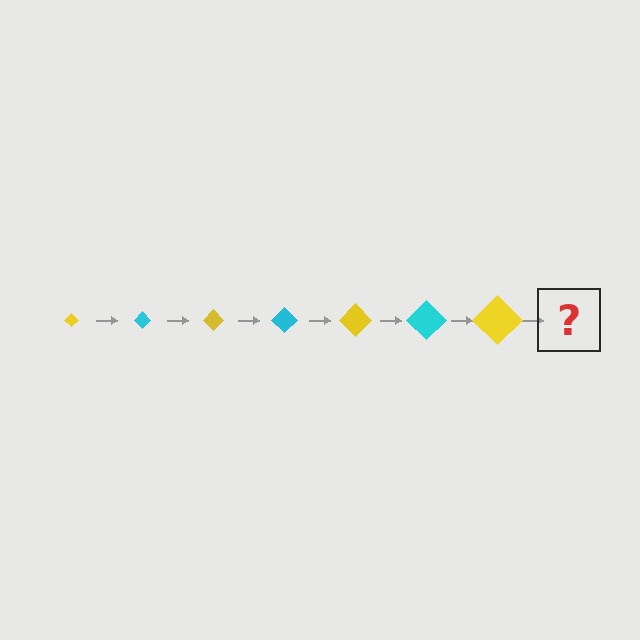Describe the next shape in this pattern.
It should be a cyan diamond, larger than the previous one.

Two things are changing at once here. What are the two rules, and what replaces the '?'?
The two rules are that the diamond grows larger each step and the color cycles through yellow and cyan. The '?' should be a cyan diamond, larger than the previous one.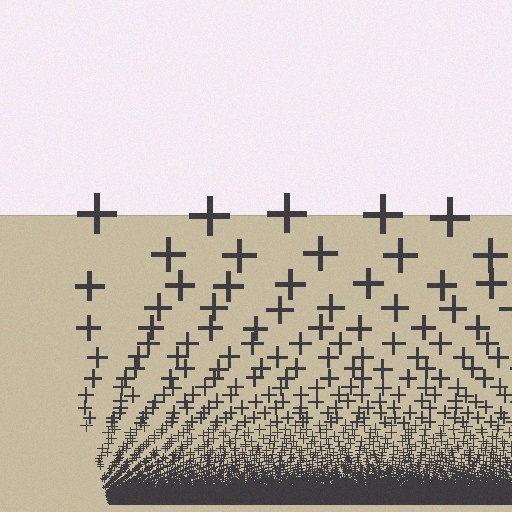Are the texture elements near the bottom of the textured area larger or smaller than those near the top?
Smaller. The gradient is inverted — elements near the bottom are smaller and denser.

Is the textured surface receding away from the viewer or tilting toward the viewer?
The surface appears to tilt toward the viewer. Texture elements get larger and sparser toward the top.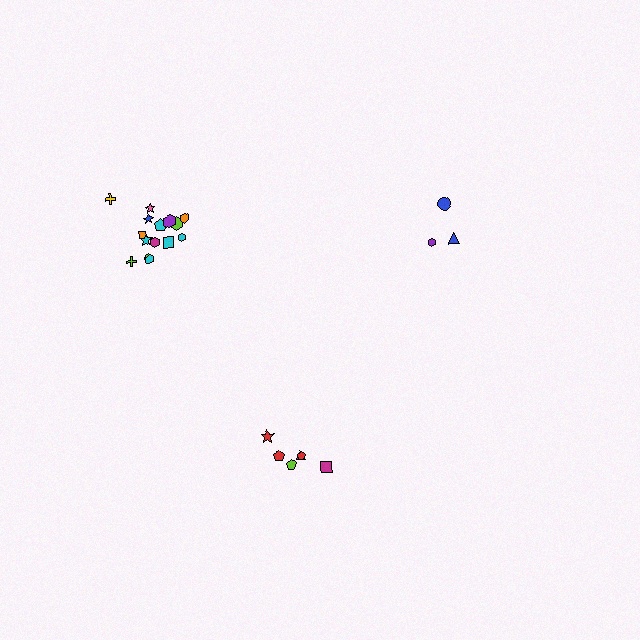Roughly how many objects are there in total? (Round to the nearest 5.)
Roughly 25 objects in total.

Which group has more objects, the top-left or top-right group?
The top-left group.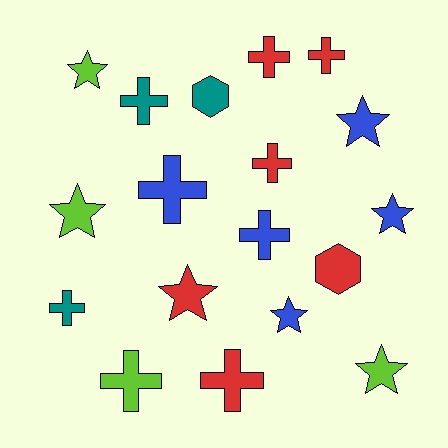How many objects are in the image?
There are 18 objects.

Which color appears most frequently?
Red, with 6 objects.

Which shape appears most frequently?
Cross, with 9 objects.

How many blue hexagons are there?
There are no blue hexagons.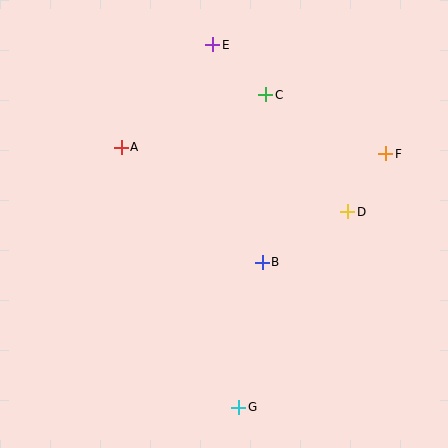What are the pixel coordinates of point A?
Point A is at (121, 147).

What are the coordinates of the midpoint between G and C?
The midpoint between G and C is at (252, 251).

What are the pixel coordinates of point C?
Point C is at (266, 95).